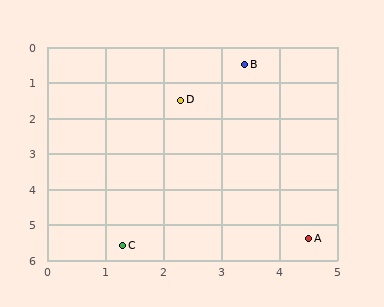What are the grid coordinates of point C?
Point C is at approximately (1.3, 5.6).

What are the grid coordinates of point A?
Point A is at approximately (4.5, 5.4).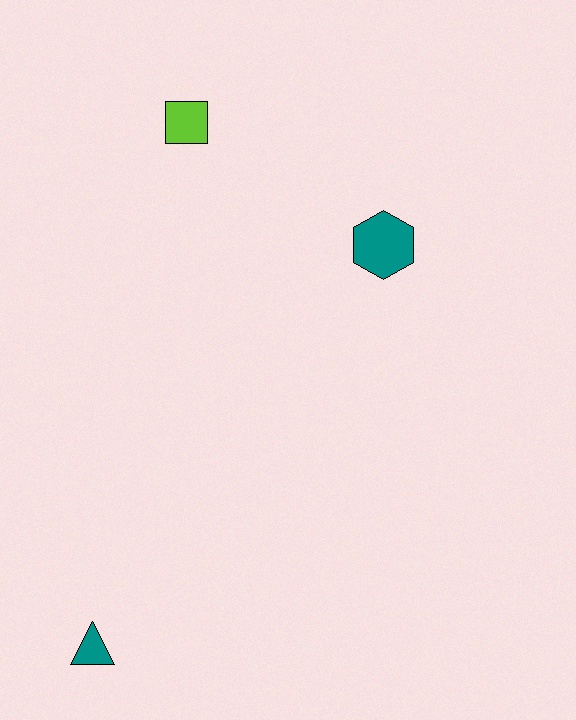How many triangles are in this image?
There is 1 triangle.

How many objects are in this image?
There are 3 objects.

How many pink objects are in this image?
There are no pink objects.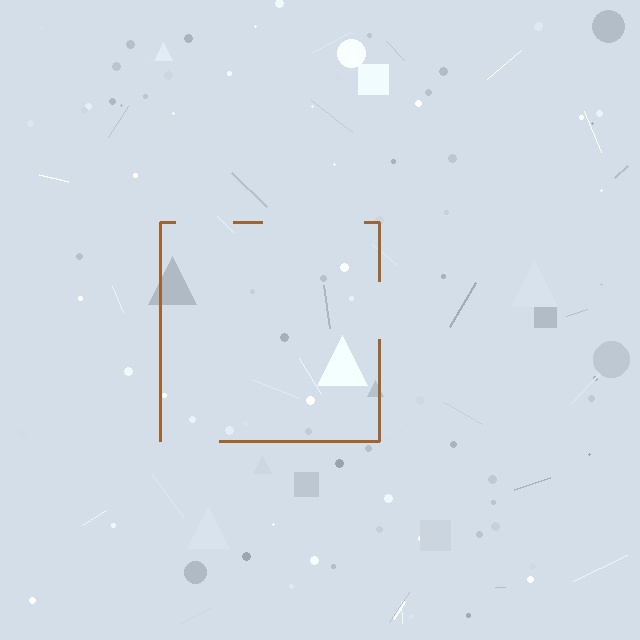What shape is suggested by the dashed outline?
The dashed outline suggests a square.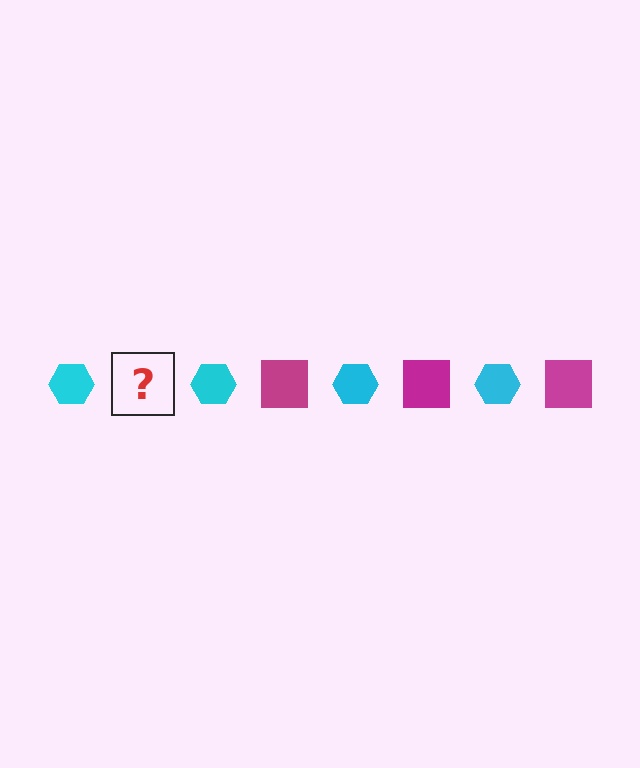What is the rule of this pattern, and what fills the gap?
The rule is that the pattern alternates between cyan hexagon and magenta square. The gap should be filled with a magenta square.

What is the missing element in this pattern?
The missing element is a magenta square.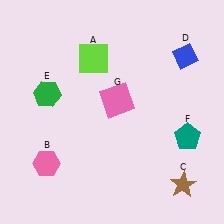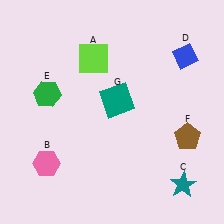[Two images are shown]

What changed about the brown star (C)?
In Image 1, C is brown. In Image 2, it changed to teal.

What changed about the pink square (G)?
In Image 1, G is pink. In Image 2, it changed to teal.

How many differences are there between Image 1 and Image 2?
There are 3 differences between the two images.